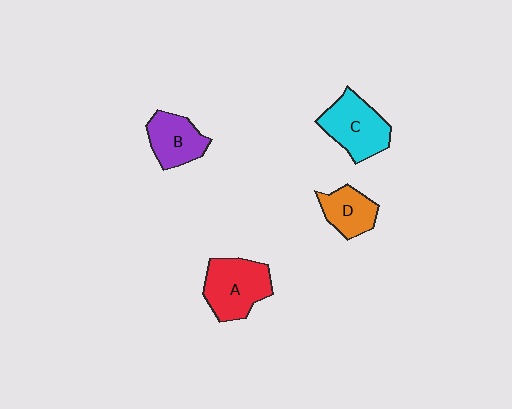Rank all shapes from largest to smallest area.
From largest to smallest: A (red), C (cyan), B (purple), D (orange).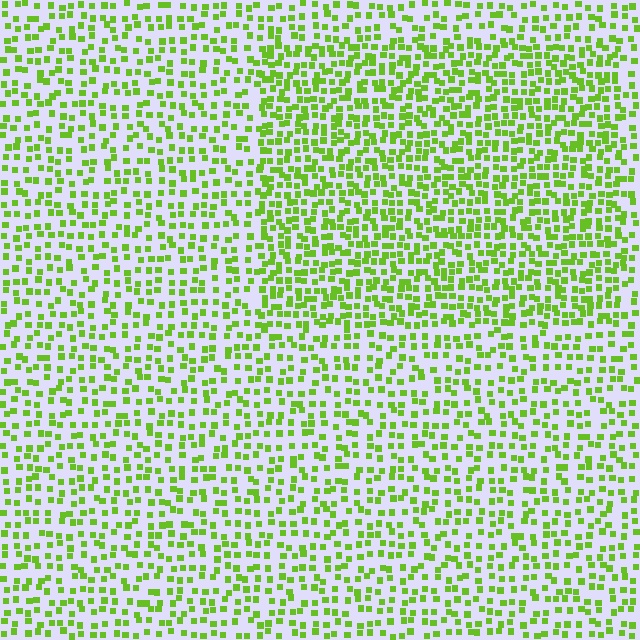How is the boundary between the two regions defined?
The boundary is defined by a change in element density (approximately 1.6x ratio). All elements are the same color, size, and shape.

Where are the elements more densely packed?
The elements are more densely packed inside the rectangle boundary.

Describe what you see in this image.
The image contains small lime elements arranged at two different densities. A rectangle-shaped region is visible where the elements are more densely packed than the surrounding area.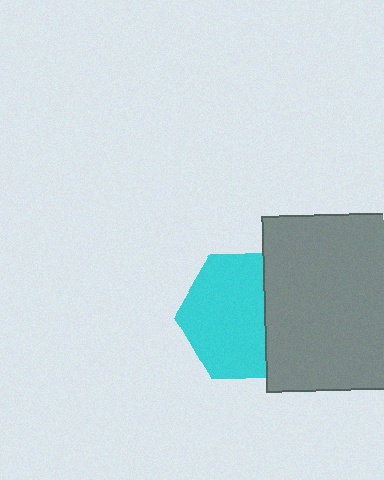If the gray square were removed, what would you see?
You would see the complete cyan hexagon.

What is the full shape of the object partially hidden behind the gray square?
The partially hidden object is a cyan hexagon.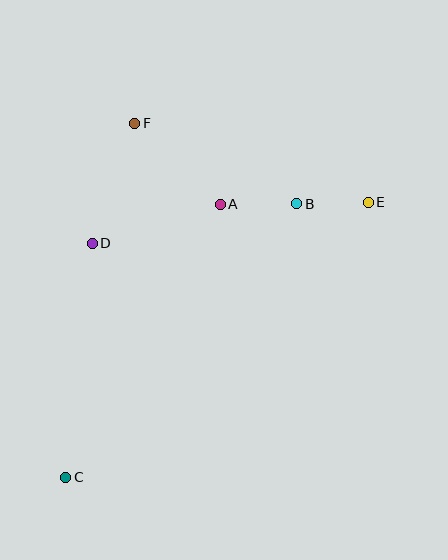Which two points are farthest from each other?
Points C and E are farthest from each other.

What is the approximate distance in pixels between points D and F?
The distance between D and F is approximately 127 pixels.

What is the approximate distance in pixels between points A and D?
The distance between A and D is approximately 134 pixels.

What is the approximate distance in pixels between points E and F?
The distance between E and F is approximately 247 pixels.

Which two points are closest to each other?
Points B and E are closest to each other.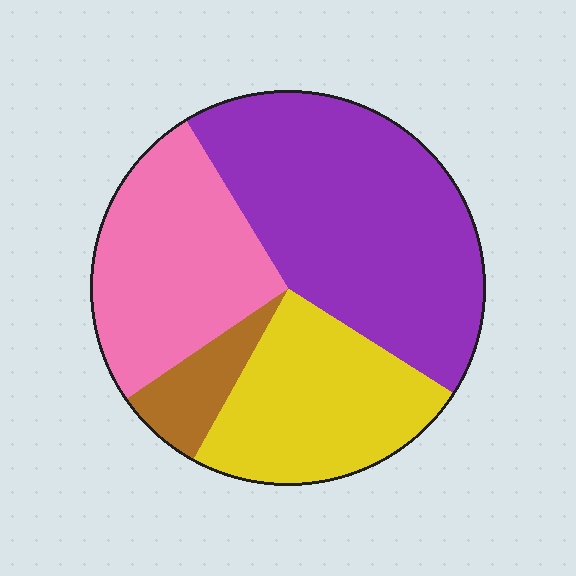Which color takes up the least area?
Brown, at roughly 5%.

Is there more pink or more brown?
Pink.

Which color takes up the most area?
Purple, at roughly 45%.